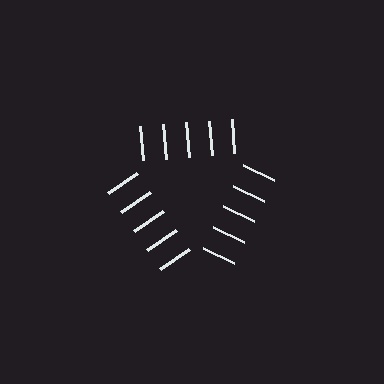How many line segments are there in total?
15 — 5 along each of the 3 edges.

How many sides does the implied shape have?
3 sides — the line-ends trace a triangle.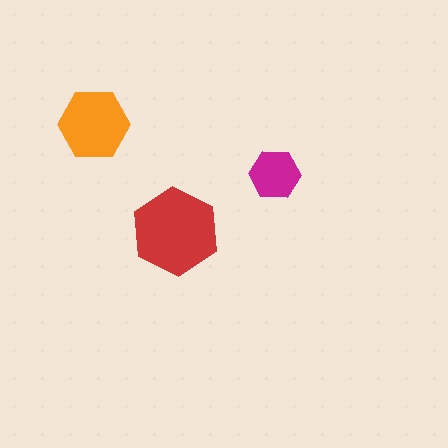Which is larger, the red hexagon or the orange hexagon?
The red one.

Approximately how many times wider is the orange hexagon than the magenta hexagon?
About 1.5 times wider.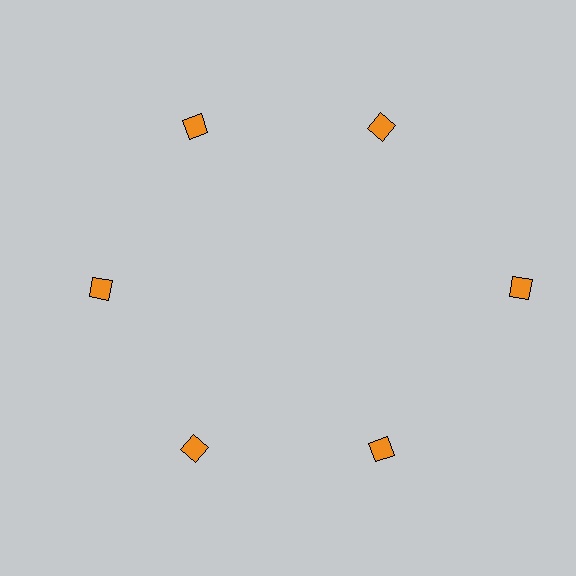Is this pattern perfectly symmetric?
No. The 6 orange diamonds are arranged in a ring, but one element near the 3 o'clock position is pushed outward from the center, breaking the 6-fold rotational symmetry.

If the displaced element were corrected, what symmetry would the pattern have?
It would have 6-fold rotational symmetry — the pattern would map onto itself every 60 degrees.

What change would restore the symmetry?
The symmetry would be restored by moving it inward, back onto the ring so that all 6 diamonds sit at equal angles and equal distance from the center.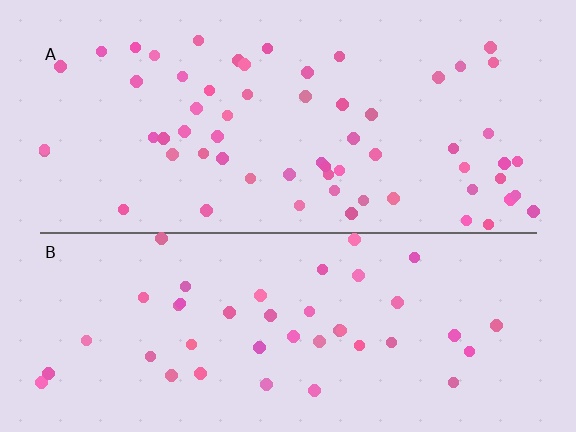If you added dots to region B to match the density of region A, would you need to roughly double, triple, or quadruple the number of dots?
Approximately double.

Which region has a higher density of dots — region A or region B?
A (the top).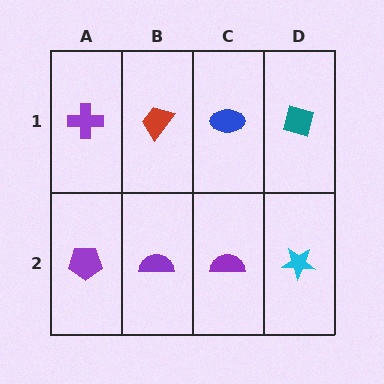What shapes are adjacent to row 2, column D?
A teal diamond (row 1, column D), a purple semicircle (row 2, column C).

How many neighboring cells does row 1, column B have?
3.